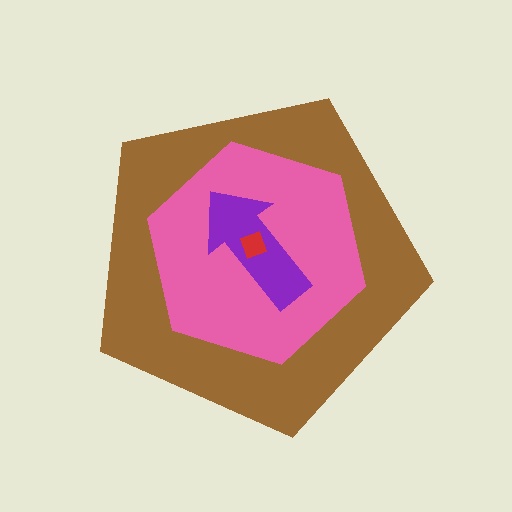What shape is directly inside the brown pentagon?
The pink hexagon.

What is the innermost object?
The red diamond.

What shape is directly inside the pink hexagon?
The purple arrow.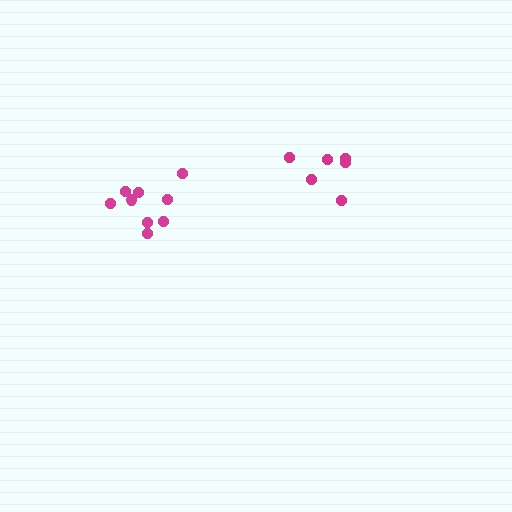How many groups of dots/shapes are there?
There are 2 groups.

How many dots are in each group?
Group 1: 9 dots, Group 2: 6 dots (15 total).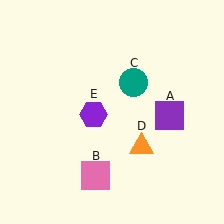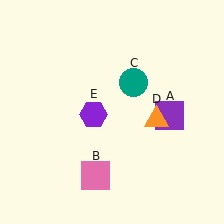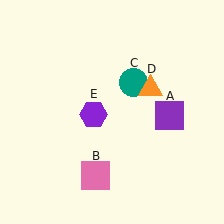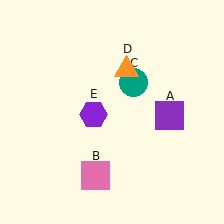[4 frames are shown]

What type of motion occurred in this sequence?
The orange triangle (object D) rotated counterclockwise around the center of the scene.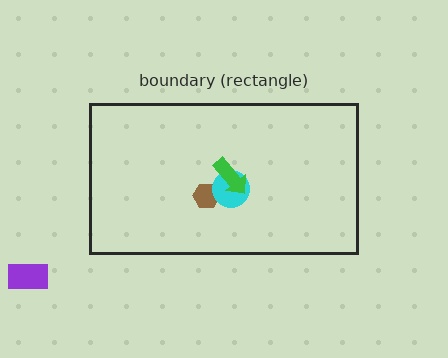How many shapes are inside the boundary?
3 inside, 1 outside.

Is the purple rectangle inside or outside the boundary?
Outside.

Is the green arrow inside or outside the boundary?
Inside.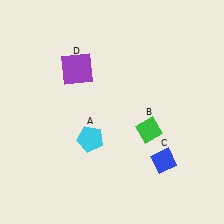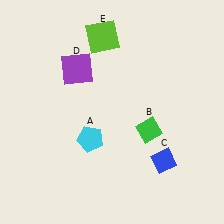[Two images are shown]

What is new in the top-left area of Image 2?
A lime square (E) was added in the top-left area of Image 2.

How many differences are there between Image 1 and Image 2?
There is 1 difference between the two images.